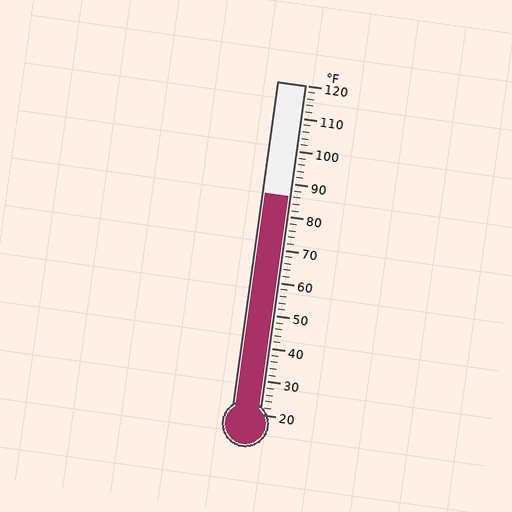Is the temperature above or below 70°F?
The temperature is above 70°F.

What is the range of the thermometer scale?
The thermometer scale ranges from 20°F to 120°F.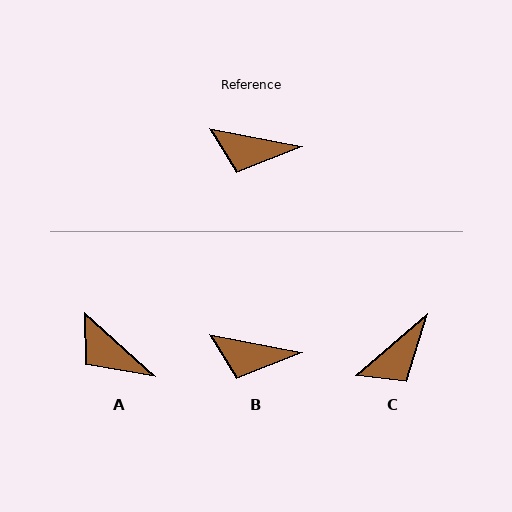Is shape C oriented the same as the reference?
No, it is off by about 51 degrees.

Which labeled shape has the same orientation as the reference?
B.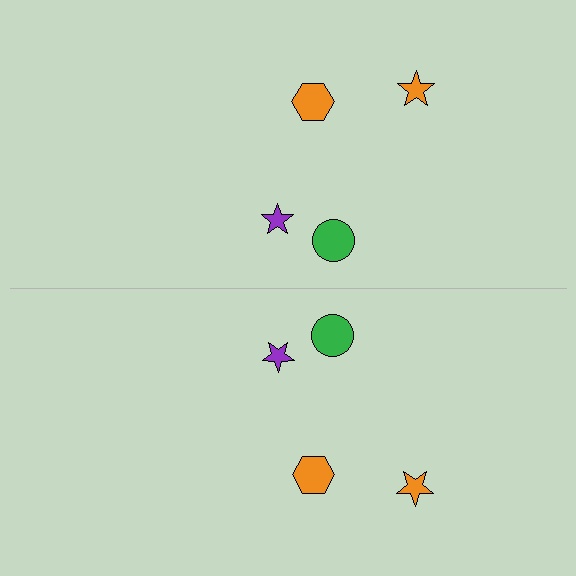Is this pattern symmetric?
Yes, this pattern has bilateral (reflection) symmetry.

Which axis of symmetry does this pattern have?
The pattern has a horizontal axis of symmetry running through the center of the image.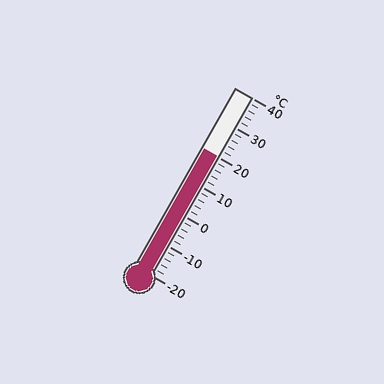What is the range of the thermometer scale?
The thermometer scale ranges from -20°C to 40°C.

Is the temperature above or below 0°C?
The temperature is above 0°C.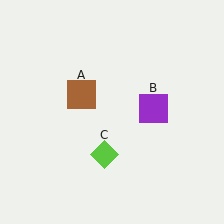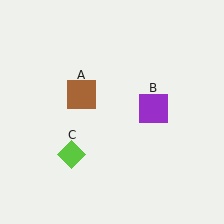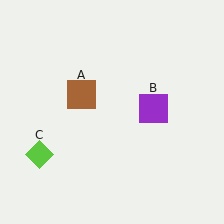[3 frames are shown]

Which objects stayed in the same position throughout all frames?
Brown square (object A) and purple square (object B) remained stationary.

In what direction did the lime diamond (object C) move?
The lime diamond (object C) moved left.